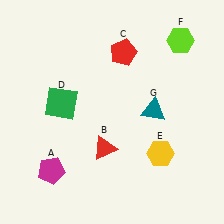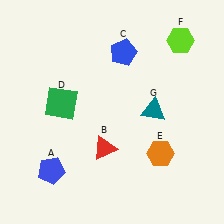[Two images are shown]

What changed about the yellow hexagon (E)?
In Image 1, E is yellow. In Image 2, it changed to orange.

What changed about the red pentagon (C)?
In Image 1, C is red. In Image 2, it changed to blue.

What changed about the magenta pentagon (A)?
In Image 1, A is magenta. In Image 2, it changed to blue.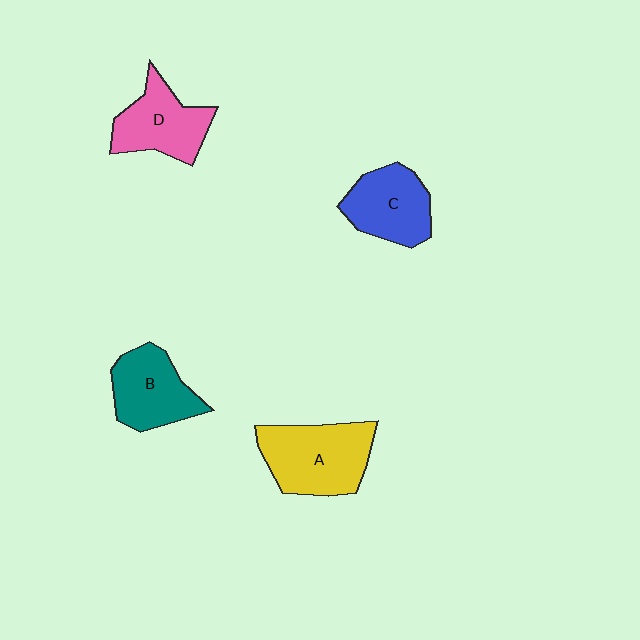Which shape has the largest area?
Shape A (yellow).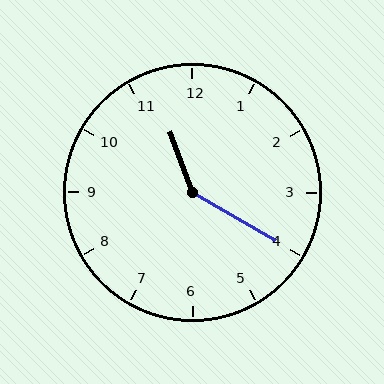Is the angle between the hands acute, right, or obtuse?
It is obtuse.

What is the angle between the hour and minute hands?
Approximately 140 degrees.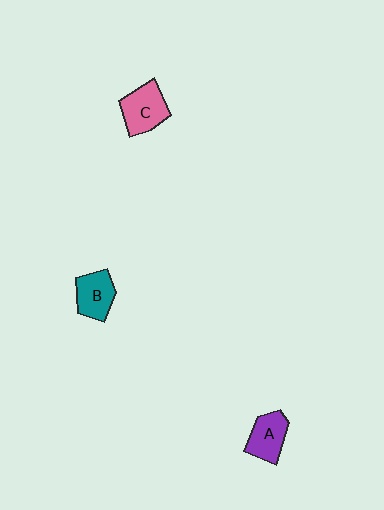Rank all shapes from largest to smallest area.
From largest to smallest: C (pink), B (teal), A (purple).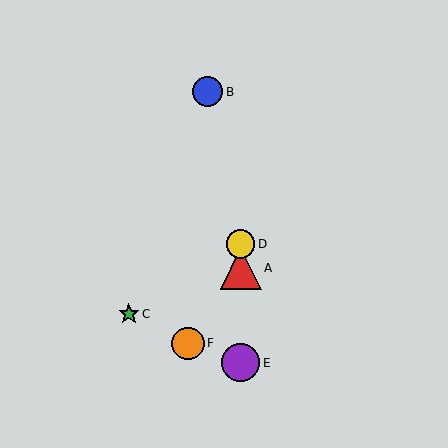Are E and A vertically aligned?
Yes, both are at x≈241.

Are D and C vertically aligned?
No, D is at x≈241 and C is at x≈129.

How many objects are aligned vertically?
3 objects (A, D, E) are aligned vertically.